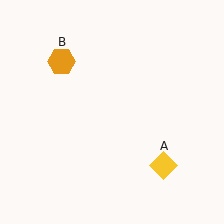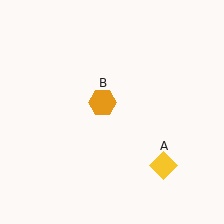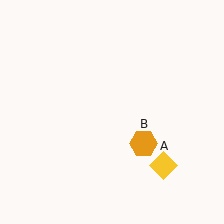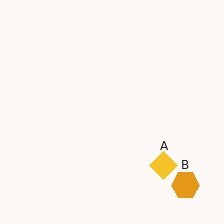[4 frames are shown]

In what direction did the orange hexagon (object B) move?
The orange hexagon (object B) moved down and to the right.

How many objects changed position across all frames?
1 object changed position: orange hexagon (object B).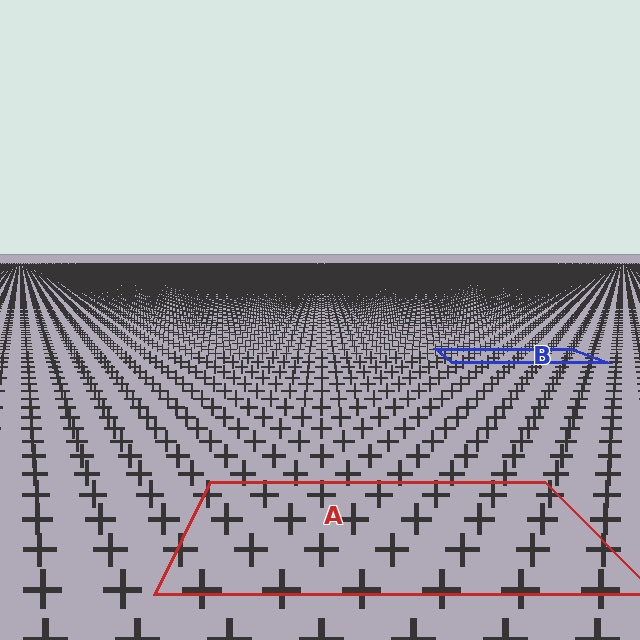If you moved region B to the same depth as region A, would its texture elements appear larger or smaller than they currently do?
They would appear larger. At a closer depth, the same texture elements are projected at a bigger on-screen size.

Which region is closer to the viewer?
Region A is closer. The texture elements there are larger and more spread out.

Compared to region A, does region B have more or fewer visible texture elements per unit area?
Region B has more texture elements per unit area — they are packed more densely because it is farther away.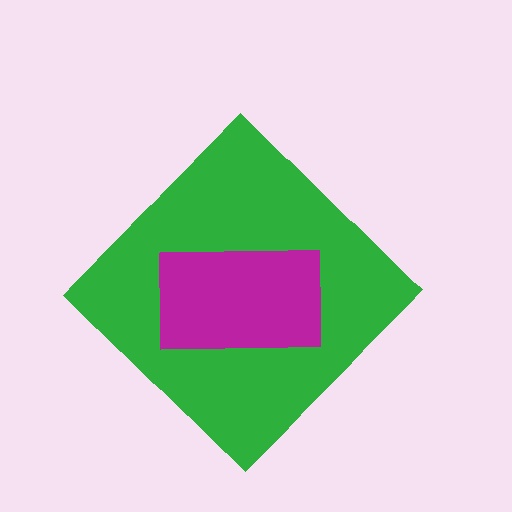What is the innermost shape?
The magenta rectangle.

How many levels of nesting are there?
2.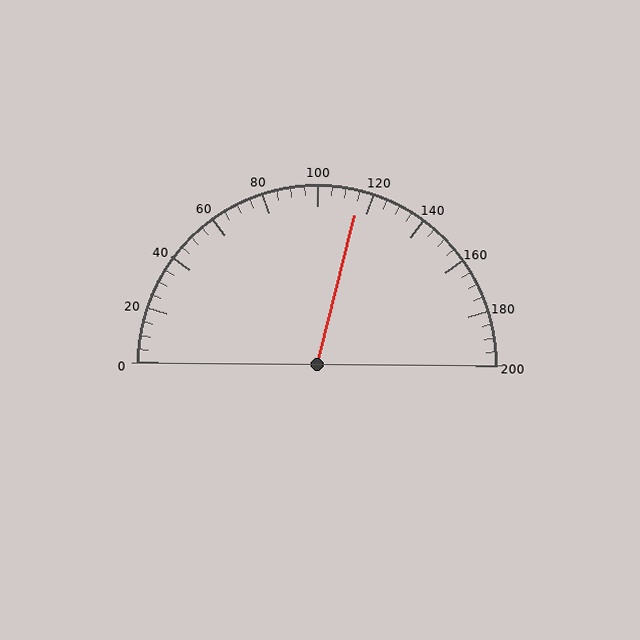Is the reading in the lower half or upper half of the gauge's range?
The reading is in the upper half of the range (0 to 200).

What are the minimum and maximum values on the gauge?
The gauge ranges from 0 to 200.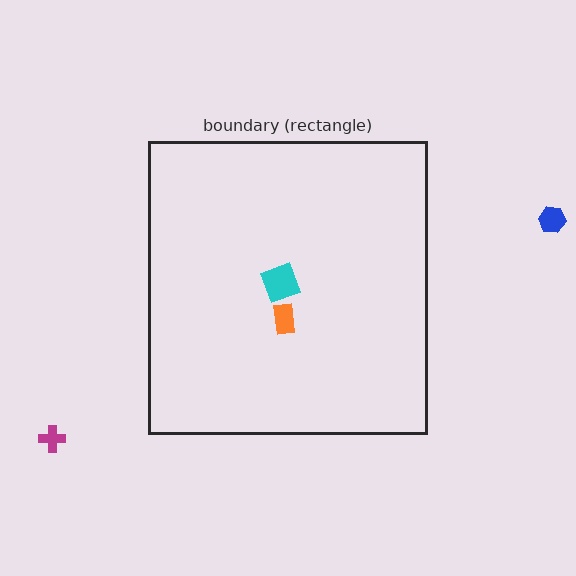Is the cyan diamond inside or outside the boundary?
Inside.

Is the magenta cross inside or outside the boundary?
Outside.